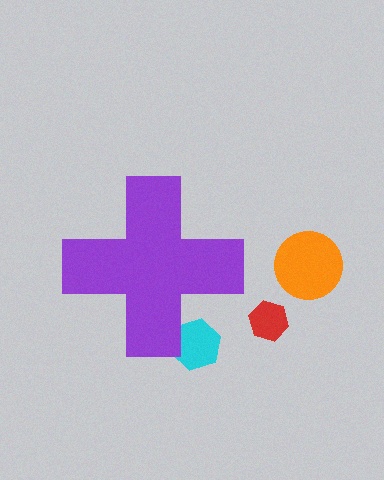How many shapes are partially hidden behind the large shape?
1 shape is partially hidden.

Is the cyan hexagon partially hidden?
Yes, the cyan hexagon is partially hidden behind the purple cross.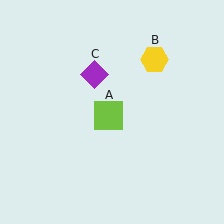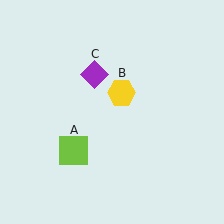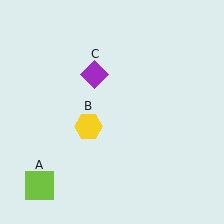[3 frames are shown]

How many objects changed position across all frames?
2 objects changed position: lime square (object A), yellow hexagon (object B).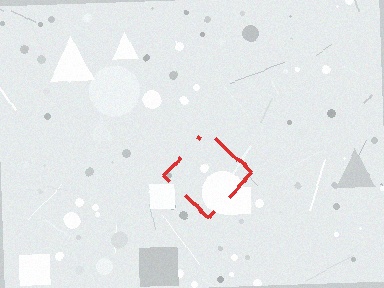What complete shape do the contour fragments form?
The contour fragments form a diamond.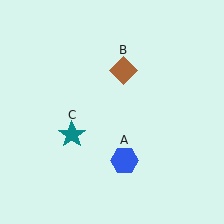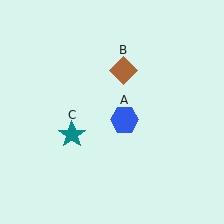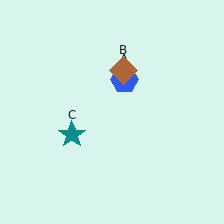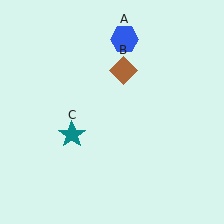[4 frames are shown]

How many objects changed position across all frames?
1 object changed position: blue hexagon (object A).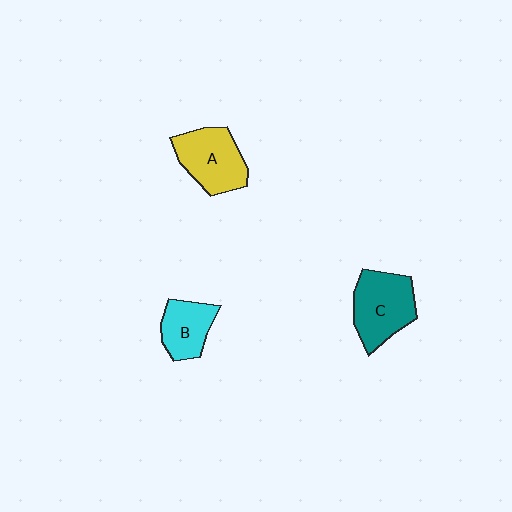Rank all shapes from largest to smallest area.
From largest to smallest: C (teal), A (yellow), B (cyan).